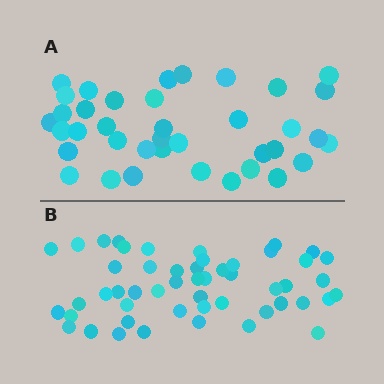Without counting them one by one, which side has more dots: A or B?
Region B (the bottom region) has more dots.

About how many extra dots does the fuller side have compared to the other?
Region B has approximately 15 more dots than region A.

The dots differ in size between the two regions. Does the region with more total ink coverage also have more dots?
No. Region A has more total ink coverage because its dots are larger, but region B actually contains more individual dots. Total area can be misleading — the number of items is what matters here.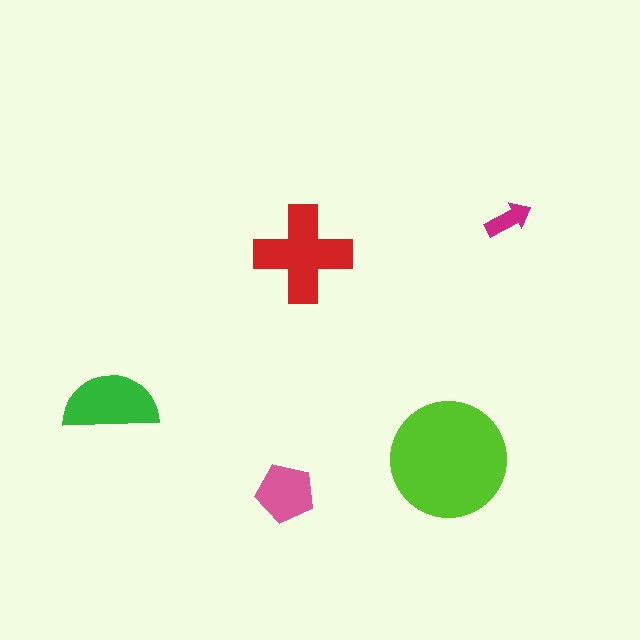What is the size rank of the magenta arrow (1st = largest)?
5th.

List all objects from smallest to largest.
The magenta arrow, the pink pentagon, the green semicircle, the red cross, the lime circle.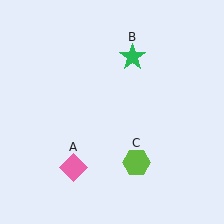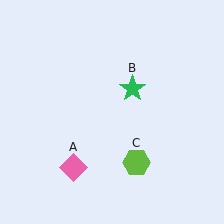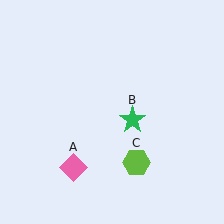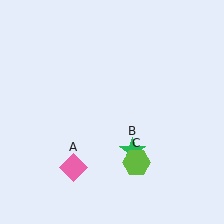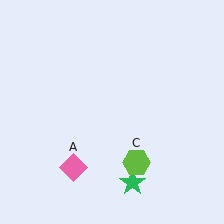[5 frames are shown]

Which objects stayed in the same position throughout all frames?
Pink diamond (object A) and lime hexagon (object C) remained stationary.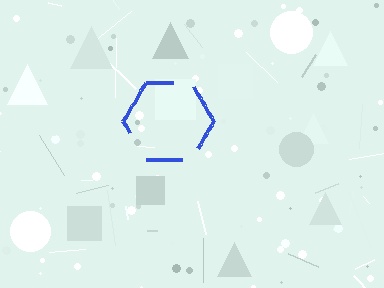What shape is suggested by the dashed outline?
The dashed outline suggests a hexagon.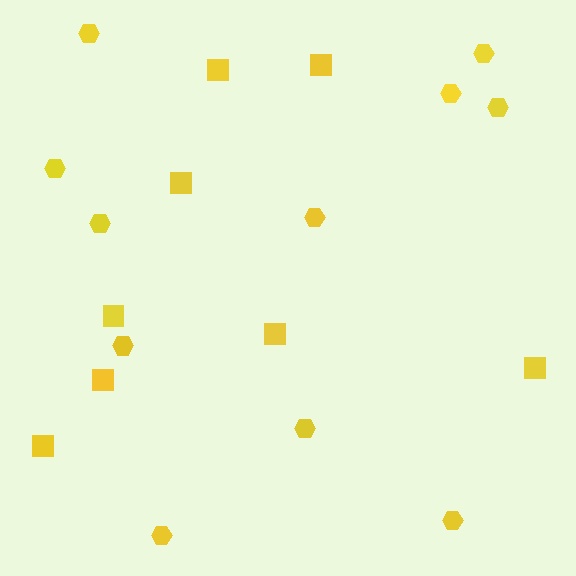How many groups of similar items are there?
There are 2 groups: one group of squares (8) and one group of hexagons (11).